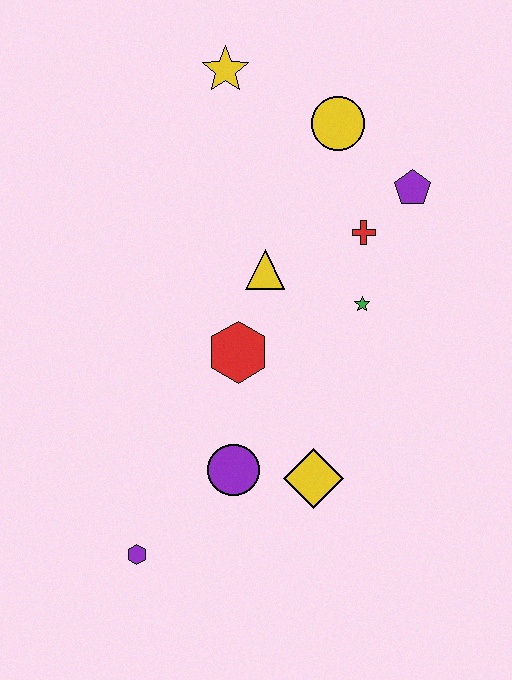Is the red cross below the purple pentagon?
Yes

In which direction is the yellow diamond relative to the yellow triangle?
The yellow diamond is below the yellow triangle.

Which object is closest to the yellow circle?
The purple pentagon is closest to the yellow circle.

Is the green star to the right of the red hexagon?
Yes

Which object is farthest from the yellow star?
The purple hexagon is farthest from the yellow star.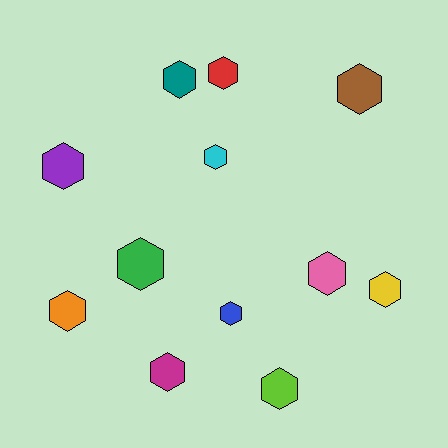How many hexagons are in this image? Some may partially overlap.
There are 12 hexagons.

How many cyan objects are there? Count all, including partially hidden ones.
There is 1 cyan object.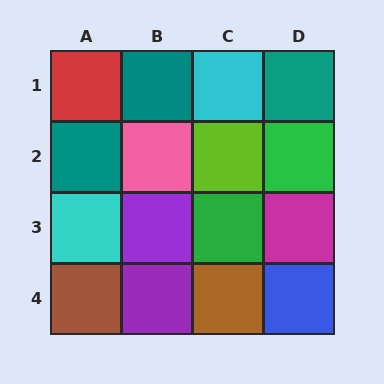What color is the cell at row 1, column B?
Teal.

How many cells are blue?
1 cell is blue.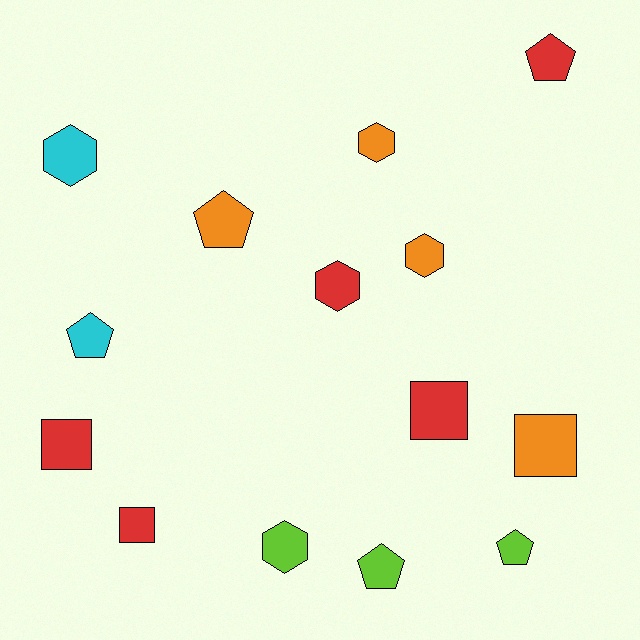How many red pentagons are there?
There is 1 red pentagon.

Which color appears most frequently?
Red, with 5 objects.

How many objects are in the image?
There are 14 objects.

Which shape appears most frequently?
Hexagon, with 5 objects.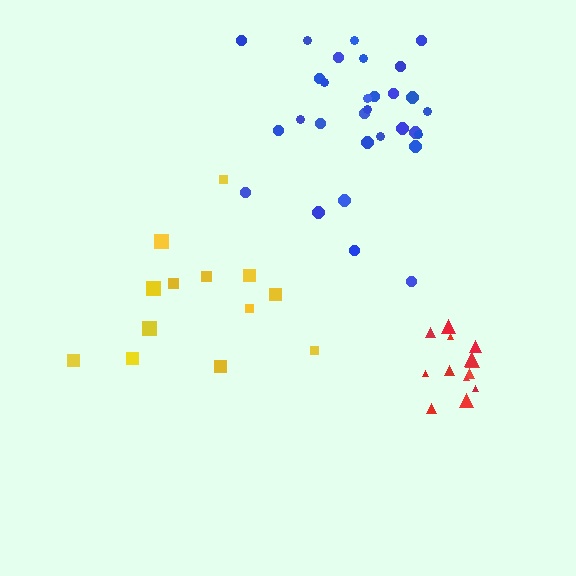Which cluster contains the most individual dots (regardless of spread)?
Blue (30).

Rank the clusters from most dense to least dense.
red, blue, yellow.